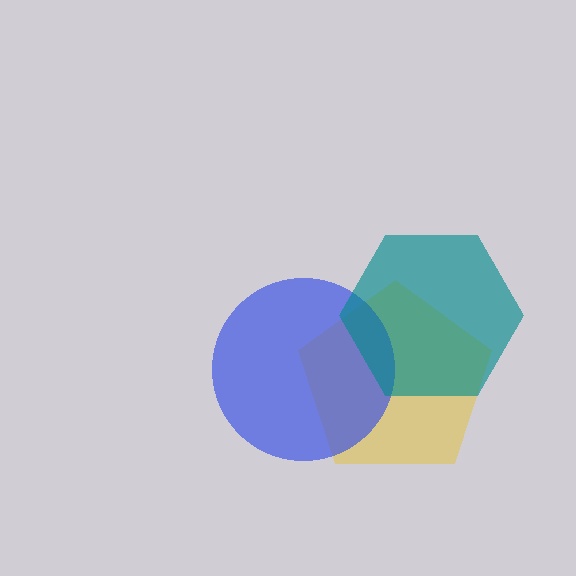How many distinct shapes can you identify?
There are 3 distinct shapes: a yellow pentagon, a blue circle, a teal hexagon.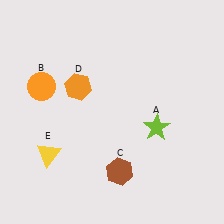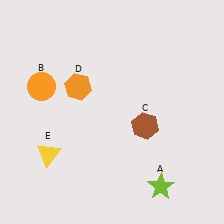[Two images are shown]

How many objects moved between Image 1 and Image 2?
2 objects moved between the two images.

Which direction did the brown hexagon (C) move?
The brown hexagon (C) moved up.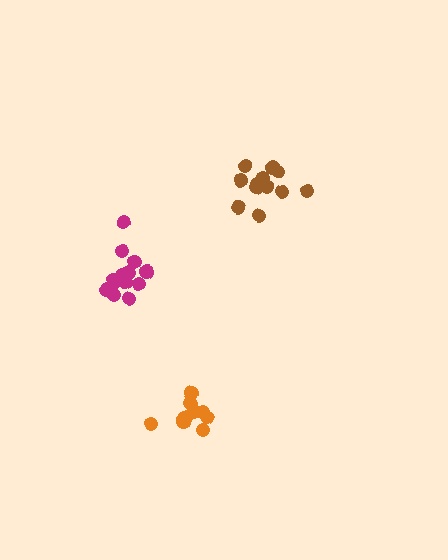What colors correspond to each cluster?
The clusters are colored: magenta, orange, brown.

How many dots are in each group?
Group 1: 13 dots, Group 2: 10 dots, Group 3: 12 dots (35 total).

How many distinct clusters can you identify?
There are 3 distinct clusters.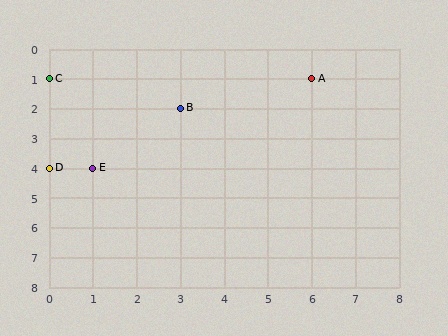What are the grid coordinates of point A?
Point A is at grid coordinates (6, 1).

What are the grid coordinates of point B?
Point B is at grid coordinates (3, 2).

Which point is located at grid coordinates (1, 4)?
Point E is at (1, 4).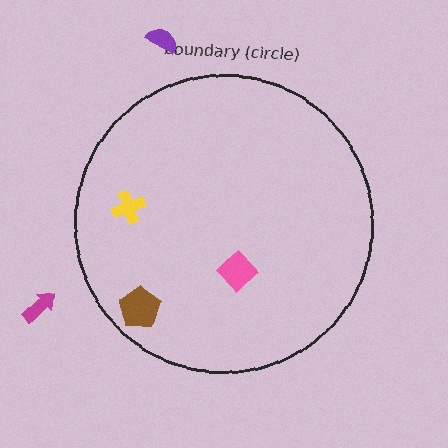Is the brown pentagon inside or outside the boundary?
Inside.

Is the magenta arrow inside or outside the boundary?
Outside.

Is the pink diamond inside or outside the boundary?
Inside.